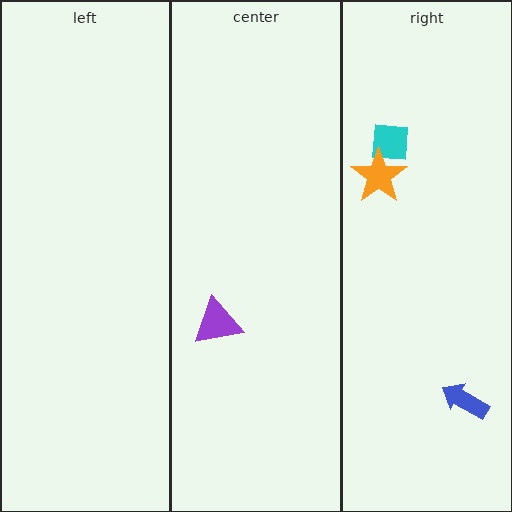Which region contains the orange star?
The right region.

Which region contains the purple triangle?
The center region.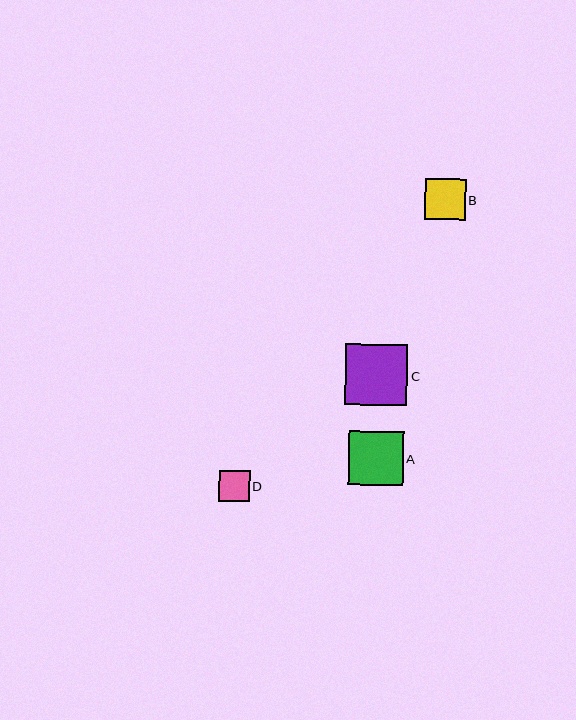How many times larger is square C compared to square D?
Square C is approximately 2.0 times the size of square D.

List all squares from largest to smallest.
From largest to smallest: C, A, B, D.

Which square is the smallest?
Square D is the smallest with a size of approximately 30 pixels.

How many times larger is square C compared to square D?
Square C is approximately 2.0 times the size of square D.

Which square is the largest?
Square C is the largest with a size of approximately 62 pixels.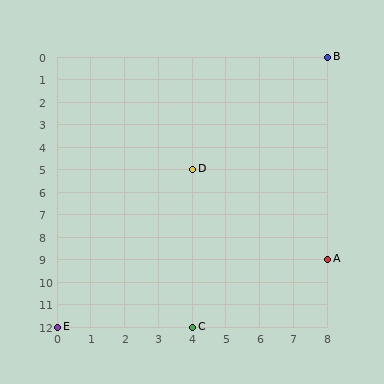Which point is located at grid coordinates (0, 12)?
Point E is at (0, 12).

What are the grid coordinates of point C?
Point C is at grid coordinates (4, 12).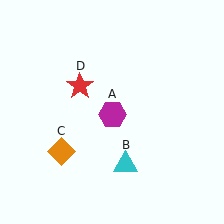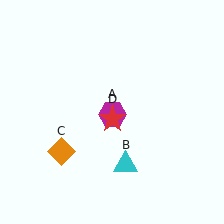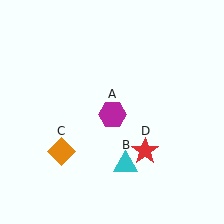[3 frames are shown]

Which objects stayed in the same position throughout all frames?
Magenta hexagon (object A) and cyan triangle (object B) and orange diamond (object C) remained stationary.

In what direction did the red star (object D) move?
The red star (object D) moved down and to the right.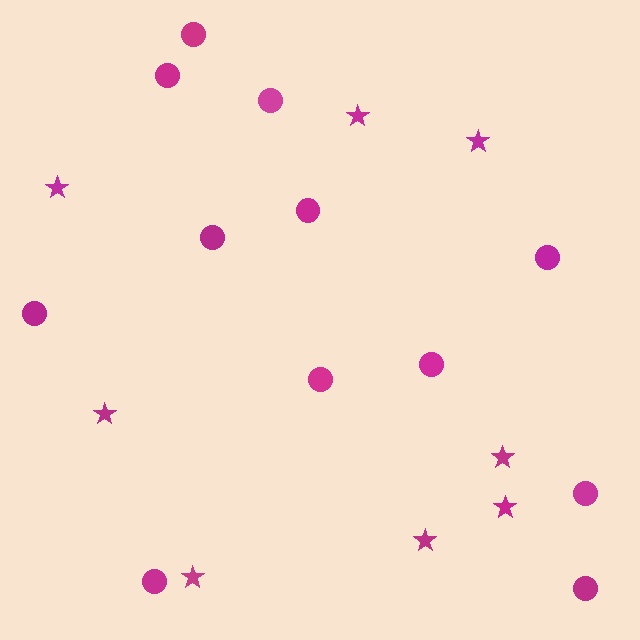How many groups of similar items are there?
There are 2 groups: one group of stars (8) and one group of circles (12).